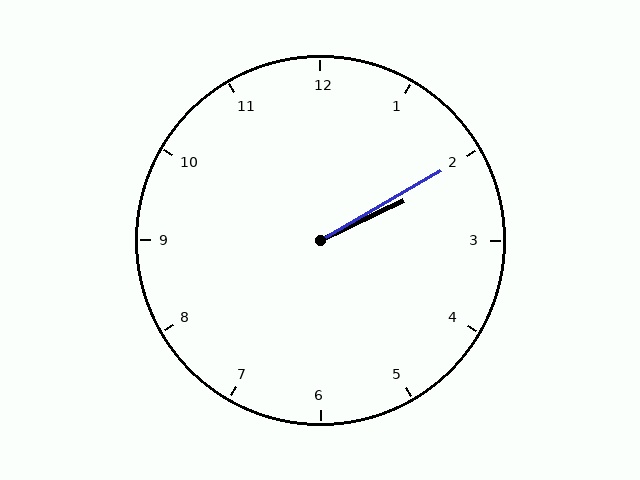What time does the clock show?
2:10.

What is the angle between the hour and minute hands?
Approximately 5 degrees.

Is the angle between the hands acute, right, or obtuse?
It is acute.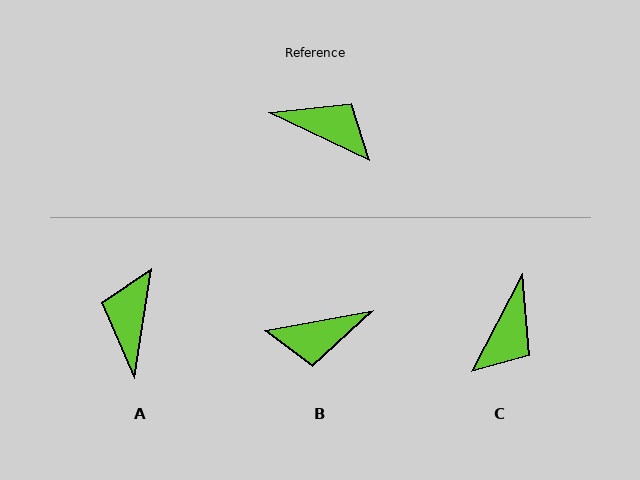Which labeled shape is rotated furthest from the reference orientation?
B, about 144 degrees away.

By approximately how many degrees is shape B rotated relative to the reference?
Approximately 144 degrees clockwise.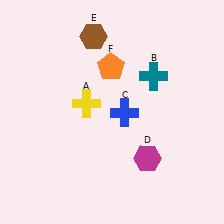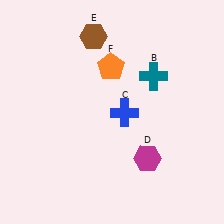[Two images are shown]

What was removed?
The yellow cross (A) was removed in Image 2.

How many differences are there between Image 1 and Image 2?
There is 1 difference between the two images.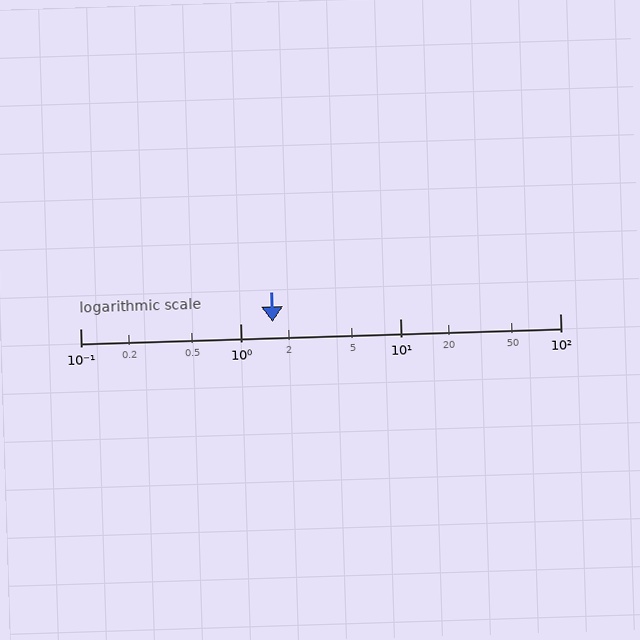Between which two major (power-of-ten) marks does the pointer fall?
The pointer is between 1 and 10.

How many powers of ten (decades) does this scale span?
The scale spans 3 decades, from 0.1 to 100.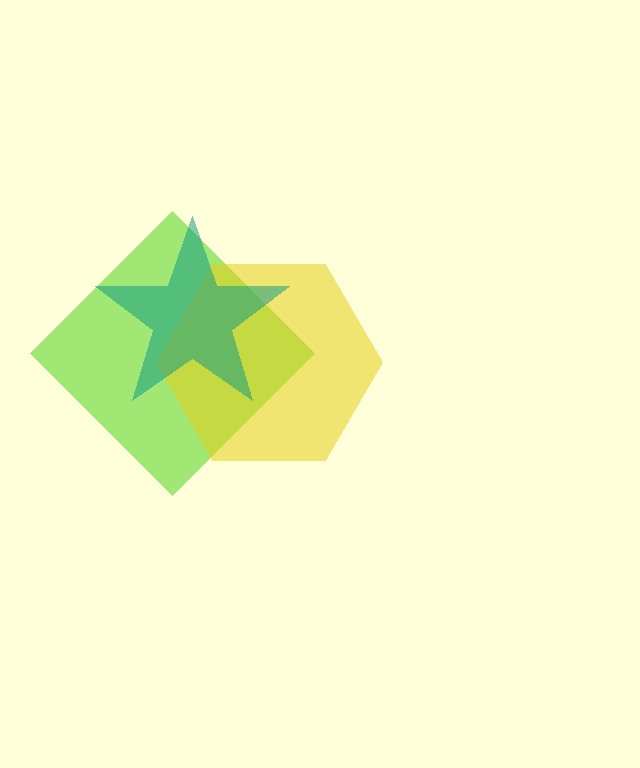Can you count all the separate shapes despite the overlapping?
Yes, there are 3 separate shapes.